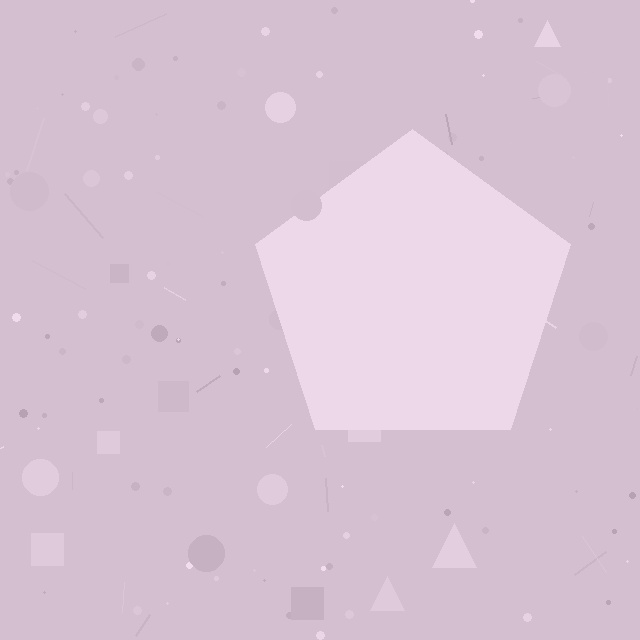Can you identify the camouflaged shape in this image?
The camouflaged shape is a pentagon.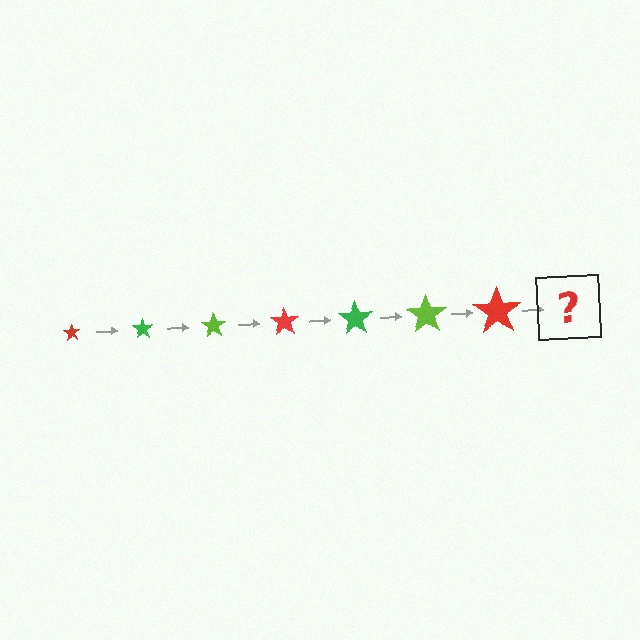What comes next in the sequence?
The next element should be a green star, larger than the previous one.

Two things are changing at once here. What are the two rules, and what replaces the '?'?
The two rules are that the star grows larger each step and the color cycles through red, green, and lime. The '?' should be a green star, larger than the previous one.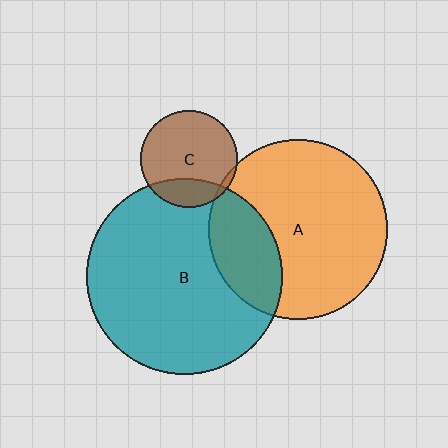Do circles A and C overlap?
Yes.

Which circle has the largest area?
Circle B (teal).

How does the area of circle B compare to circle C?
Approximately 4.0 times.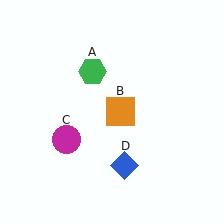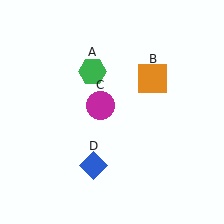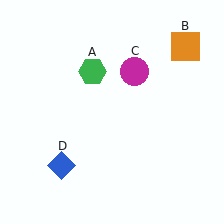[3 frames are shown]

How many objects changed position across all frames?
3 objects changed position: orange square (object B), magenta circle (object C), blue diamond (object D).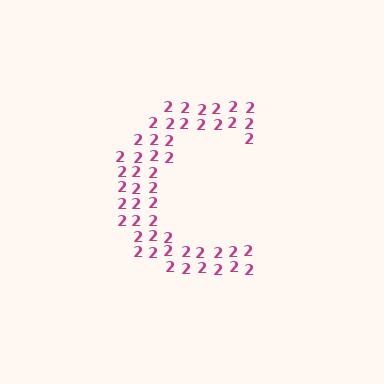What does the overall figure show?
The overall figure shows the letter C.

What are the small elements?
The small elements are digit 2's.